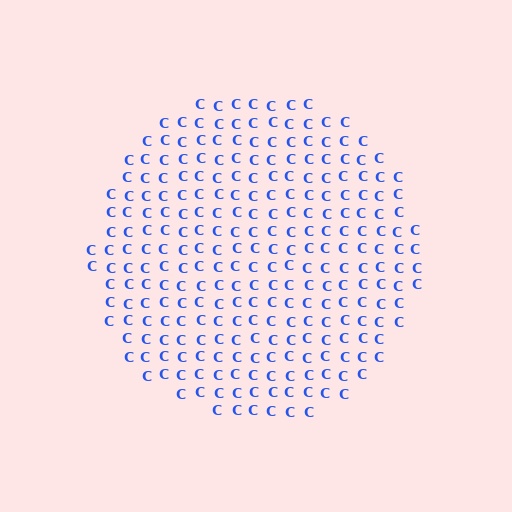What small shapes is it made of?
It is made of small letter C's.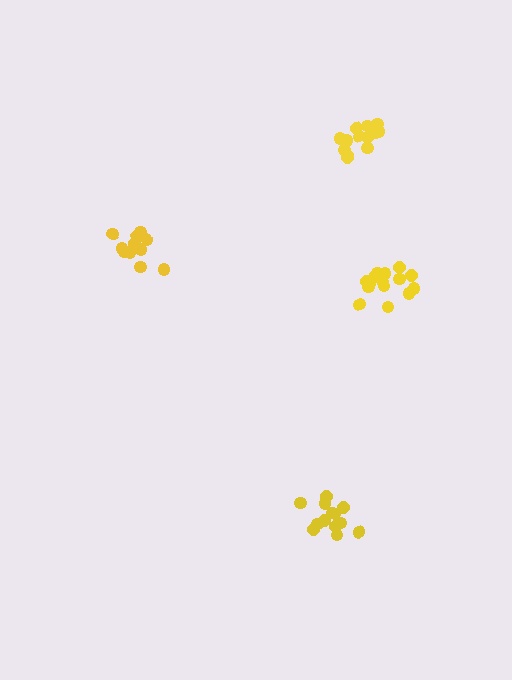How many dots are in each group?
Group 1: 13 dots, Group 2: 15 dots, Group 3: 13 dots, Group 4: 11 dots (52 total).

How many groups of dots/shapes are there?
There are 4 groups.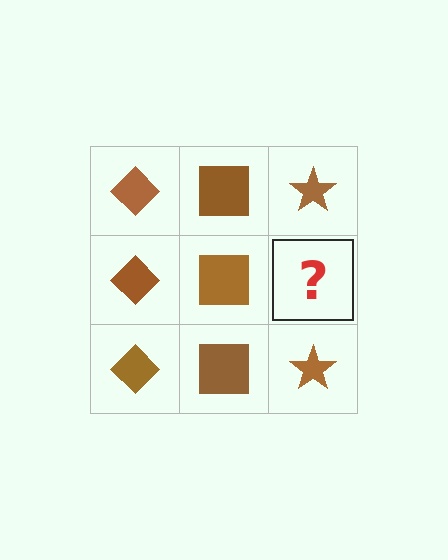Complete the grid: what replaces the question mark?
The question mark should be replaced with a brown star.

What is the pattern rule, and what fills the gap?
The rule is that each column has a consistent shape. The gap should be filled with a brown star.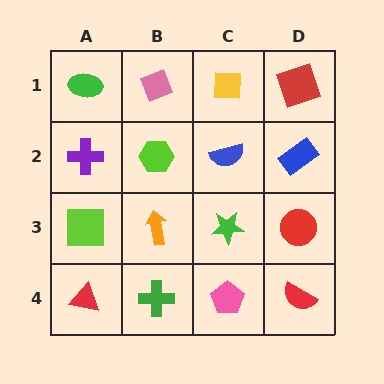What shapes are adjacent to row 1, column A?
A purple cross (row 2, column A), a pink diamond (row 1, column B).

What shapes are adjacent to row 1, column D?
A blue rectangle (row 2, column D), a yellow square (row 1, column C).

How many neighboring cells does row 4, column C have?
3.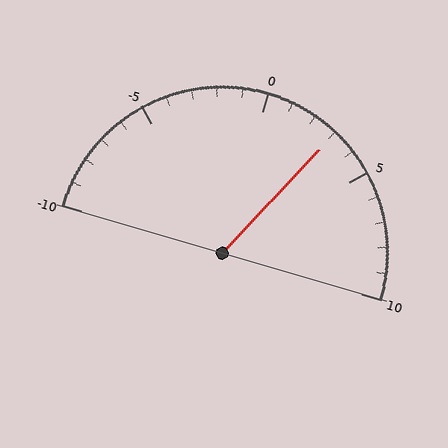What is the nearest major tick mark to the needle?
The nearest major tick mark is 5.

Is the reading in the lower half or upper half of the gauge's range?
The reading is in the upper half of the range (-10 to 10).